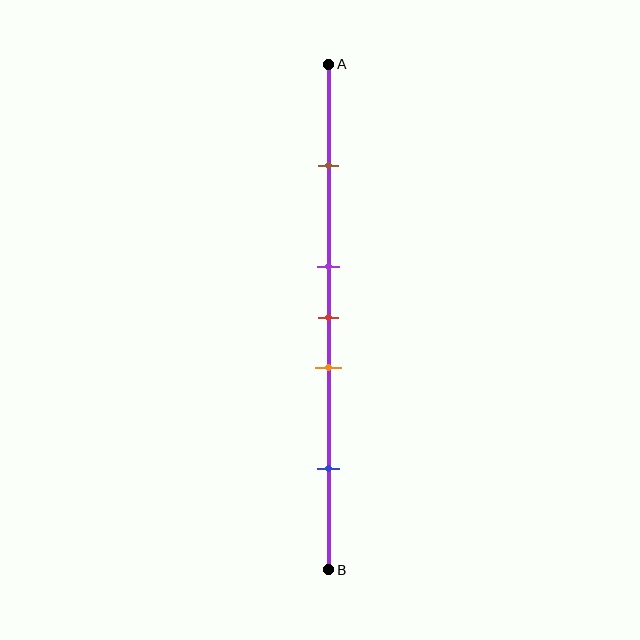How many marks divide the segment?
There are 5 marks dividing the segment.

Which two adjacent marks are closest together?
The purple and red marks are the closest adjacent pair.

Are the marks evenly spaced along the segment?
No, the marks are not evenly spaced.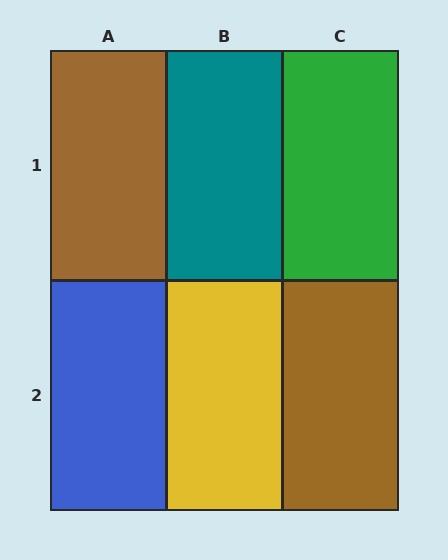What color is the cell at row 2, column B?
Yellow.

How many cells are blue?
1 cell is blue.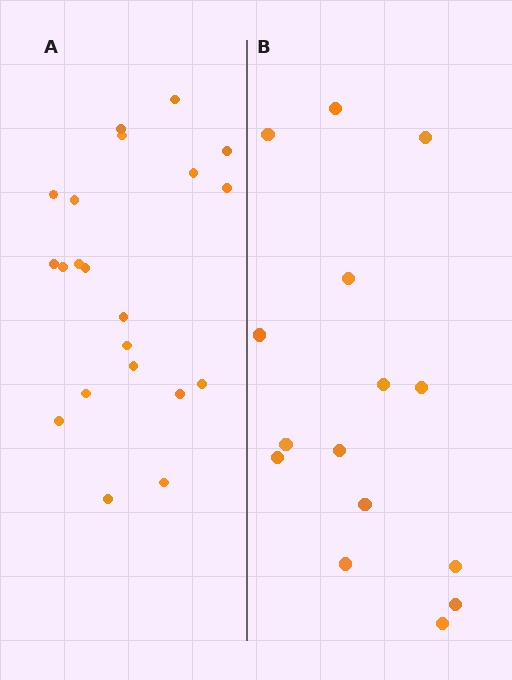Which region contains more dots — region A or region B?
Region A (the left region) has more dots.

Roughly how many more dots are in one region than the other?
Region A has about 6 more dots than region B.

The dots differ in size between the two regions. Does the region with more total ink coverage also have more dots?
No. Region B has more total ink coverage because its dots are larger, but region A actually contains more individual dots. Total area can be misleading — the number of items is what matters here.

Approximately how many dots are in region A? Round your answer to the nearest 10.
About 20 dots. (The exact count is 21, which rounds to 20.)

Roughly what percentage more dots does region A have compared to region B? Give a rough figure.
About 40% more.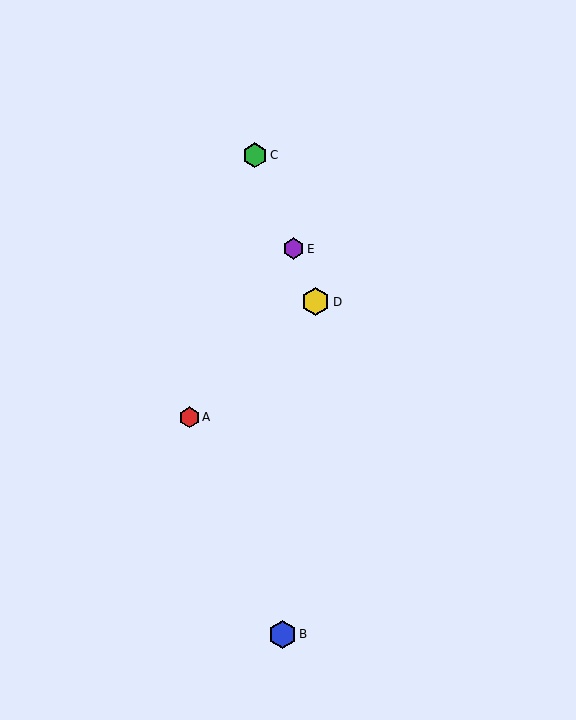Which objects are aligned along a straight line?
Objects C, D, E are aligned along a straight line.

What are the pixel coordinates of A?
Object A is at (189, 417).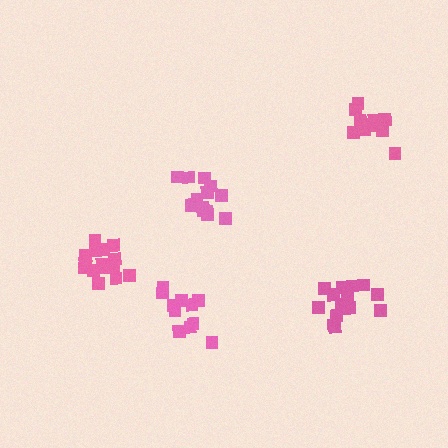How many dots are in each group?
Group 1: 15 dots, Group 2: 14 dots, Group 3: 12 dots, Group 4: 11 dots, Group 5: 15 dots (67 total).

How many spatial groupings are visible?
There are 5 spatial groupings.